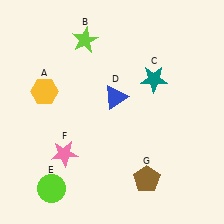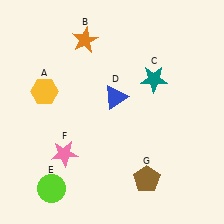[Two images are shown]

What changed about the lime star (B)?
In Image 1, B is lime. In Image 2, it changed to orange.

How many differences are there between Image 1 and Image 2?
There is 1 difference between the two images.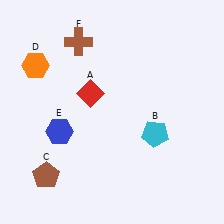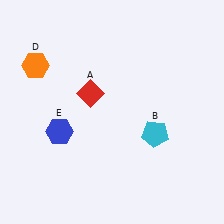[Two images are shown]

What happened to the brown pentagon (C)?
The brown pentagon (C) was removed in Image 2. It was in the bottom-left area of Image 1.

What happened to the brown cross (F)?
The brown cross (F) was removed in Image 2. It was in the top-left area of Image 1.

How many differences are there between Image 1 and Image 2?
There are 2 differences between the two images.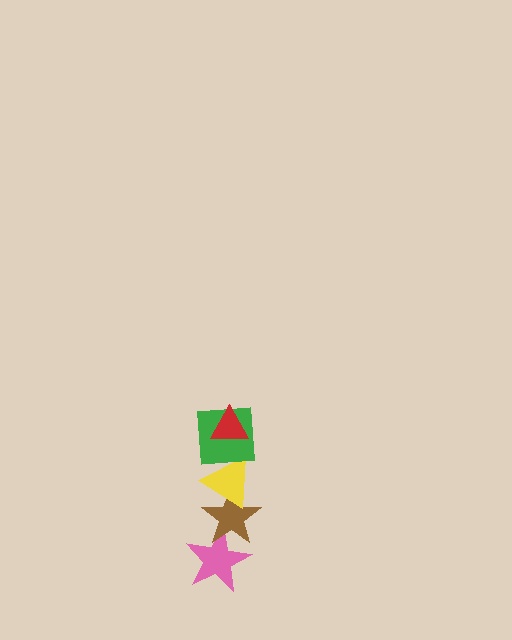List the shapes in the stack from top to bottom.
From top to bottom: the red triangle, the green square, the yellow triangle, the brown star, the pink star.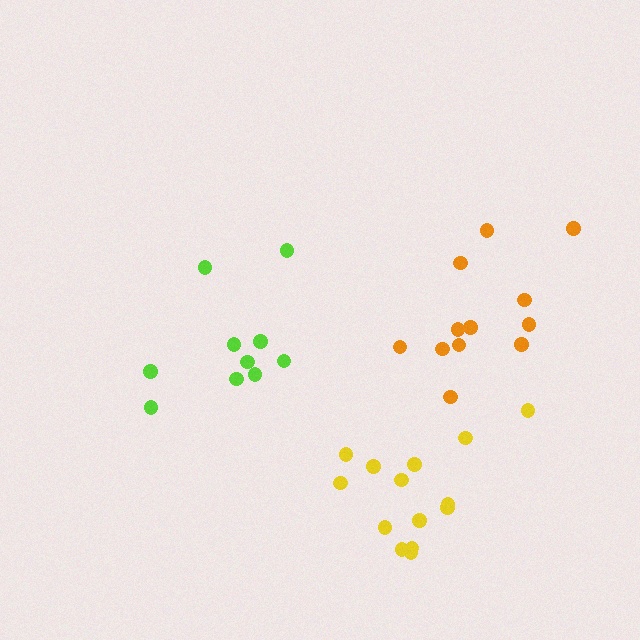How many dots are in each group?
Group 1: 12 dots, Group 2: 10 dots, Group 3: 14 dots (36 total).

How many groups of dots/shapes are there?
There are 3 groups.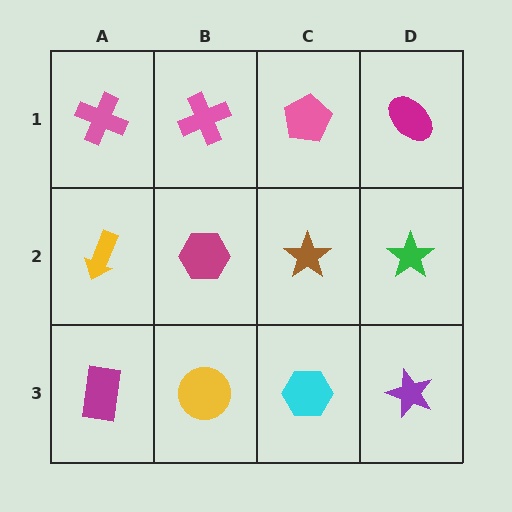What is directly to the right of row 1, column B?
A pink pentagon.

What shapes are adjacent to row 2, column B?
A pink cross (row 1, column B), a yellow circle (row 3, column B), a yellow arrow (row 2, column A), a brown star (row 2, column C).